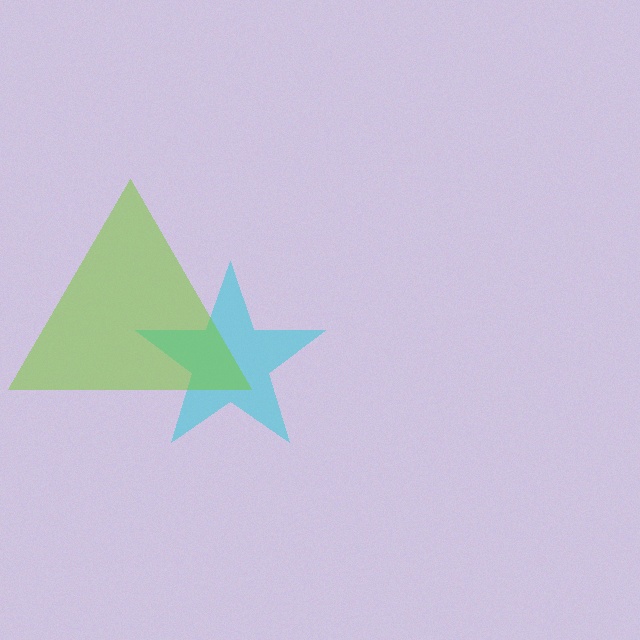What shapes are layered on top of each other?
The layered shapes are: a cyan star, a lime triangle.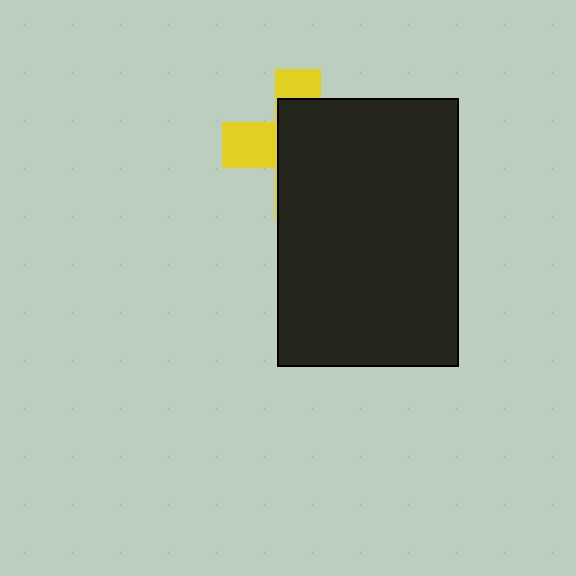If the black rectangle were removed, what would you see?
You would see the complete yellow cross.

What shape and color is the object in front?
The object in front is a black rectangle.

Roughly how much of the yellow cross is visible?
A small part of it is visible (roughly 34%).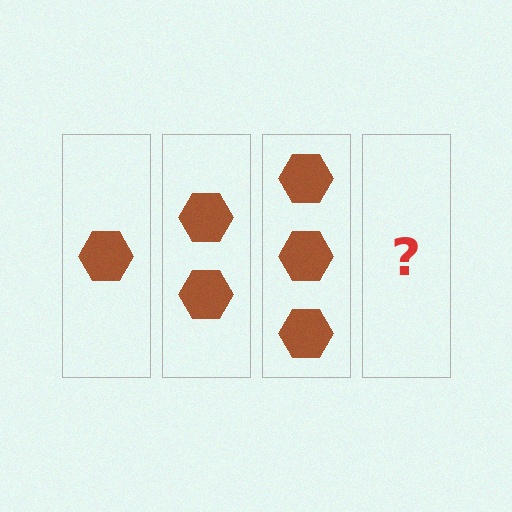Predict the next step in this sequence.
The next step is 4 hexagons.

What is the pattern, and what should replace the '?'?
The pattern is that each step adds one more hexagon. The '?' should be 4 hexagons.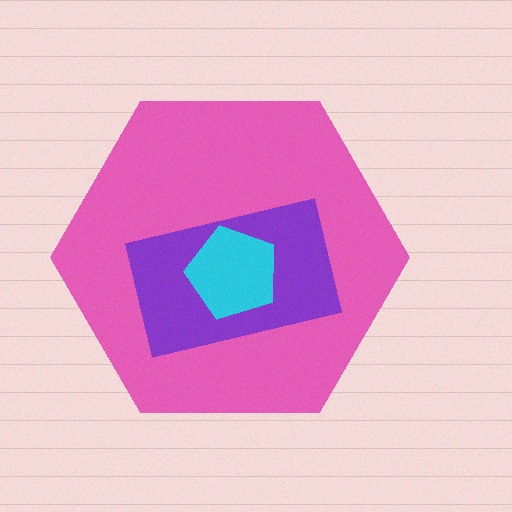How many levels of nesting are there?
3.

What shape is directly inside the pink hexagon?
The purple rectangle.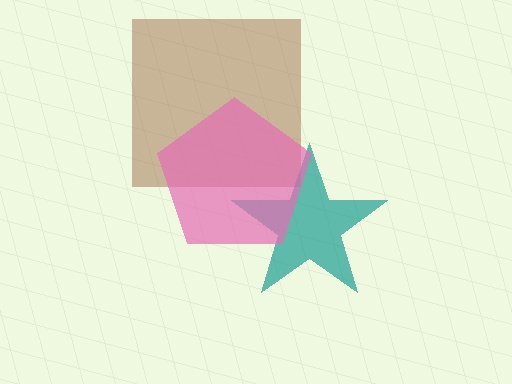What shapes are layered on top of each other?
The layered shapes are: a brown square, a teal star, a pink pentagon.